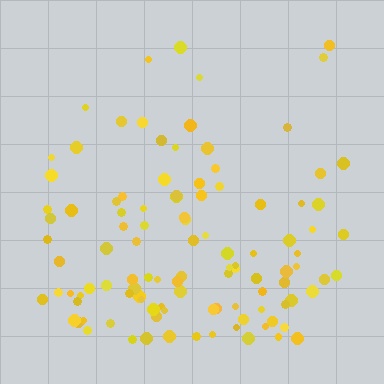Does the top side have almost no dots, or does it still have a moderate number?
Still a moderate number, just noticeably fewer than the bottom.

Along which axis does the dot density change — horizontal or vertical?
Vertical.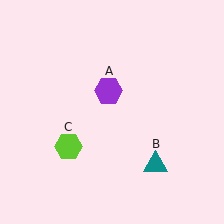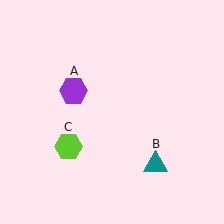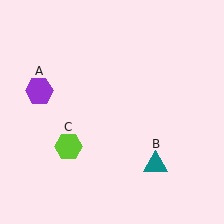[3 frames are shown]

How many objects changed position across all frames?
1 object changed position: purple hexagon (object A).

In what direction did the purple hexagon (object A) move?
The purple hexagon (object A) moved left.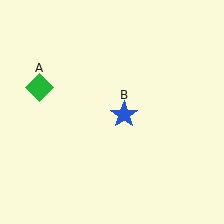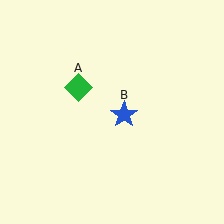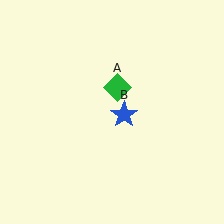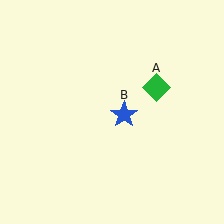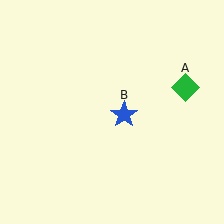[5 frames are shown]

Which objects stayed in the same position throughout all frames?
Blue star (object B) remained stationary.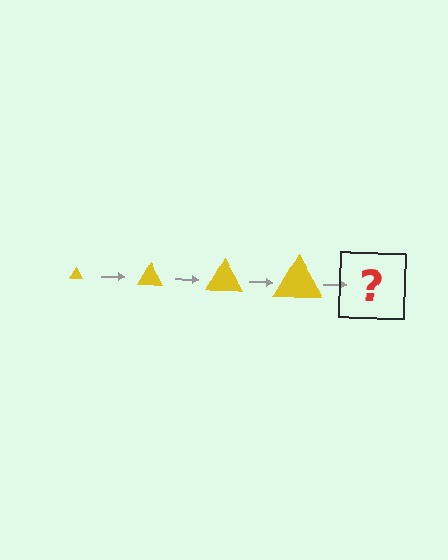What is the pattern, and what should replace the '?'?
The pattern is that the triangle gets progressively larger each step. The '?' should be a yellow triangle, larger than the previous one.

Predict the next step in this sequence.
The next step is a yellow triangle, larger than the previous one.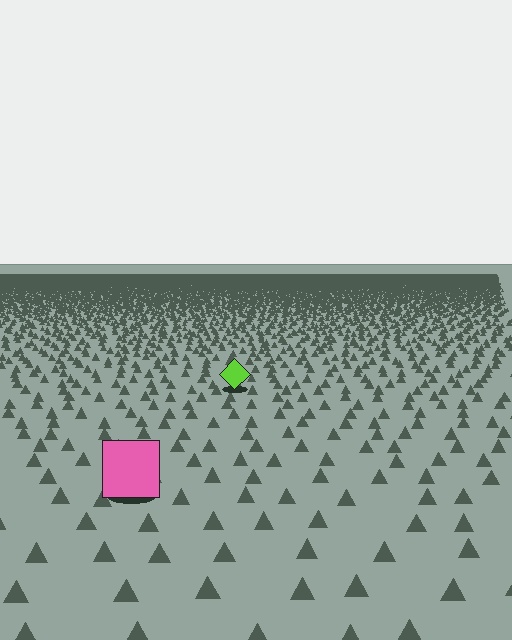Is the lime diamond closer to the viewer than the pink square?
No. The pink square is closer — you can tell from the texture gradient: the ground texture is coarser near it.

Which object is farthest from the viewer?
The lime diamond is farthest from the viewer. It appears smaller and the ground texture around it is denser.